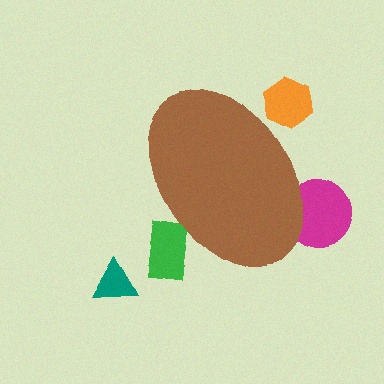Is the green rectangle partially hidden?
Yes, the green rectangle is partially hidden behind the brown ellipse.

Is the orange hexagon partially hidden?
Yes, the orange hexagon is partially hidden behind the brown ellipse.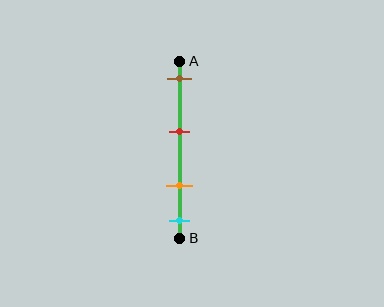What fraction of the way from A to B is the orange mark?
The orange mark is approximately 70% (0.7) of the way from A to B.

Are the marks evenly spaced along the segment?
No, the marks are not evenly spaced.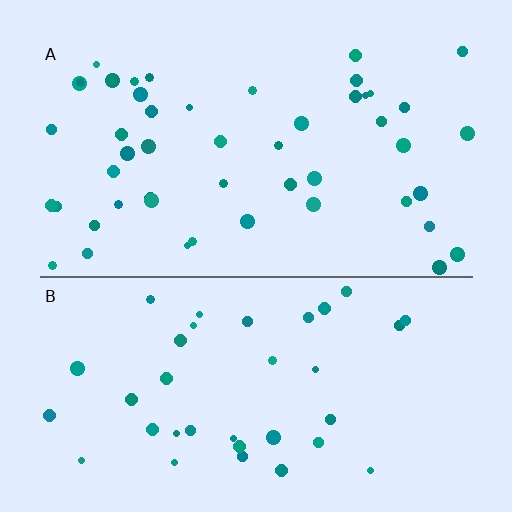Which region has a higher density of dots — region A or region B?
A (the top).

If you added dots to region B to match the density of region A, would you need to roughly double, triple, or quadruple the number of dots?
Approximately double.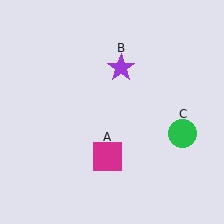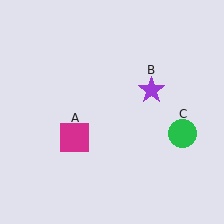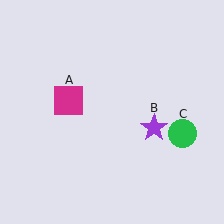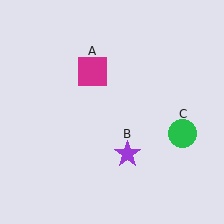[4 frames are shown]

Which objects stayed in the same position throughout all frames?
Green circle (object C) remained stationary.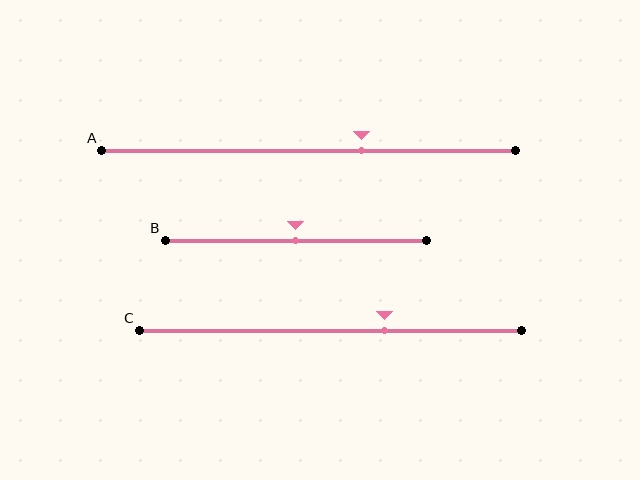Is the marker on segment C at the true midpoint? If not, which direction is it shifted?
No, the marker on segment C is shifted to the right by about 14% of the segment length.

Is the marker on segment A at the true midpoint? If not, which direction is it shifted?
No, the marker on segment A is shifted to the right by about 13% of the segment length.